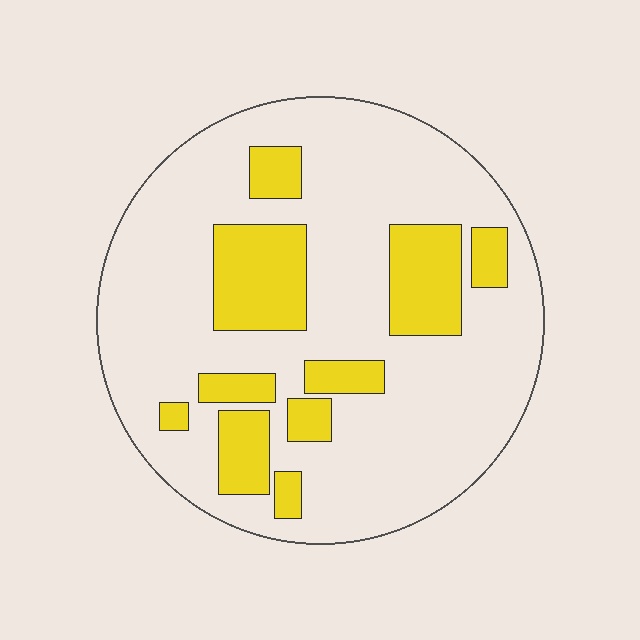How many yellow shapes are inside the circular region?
10.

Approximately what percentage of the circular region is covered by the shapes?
Approximately 25%.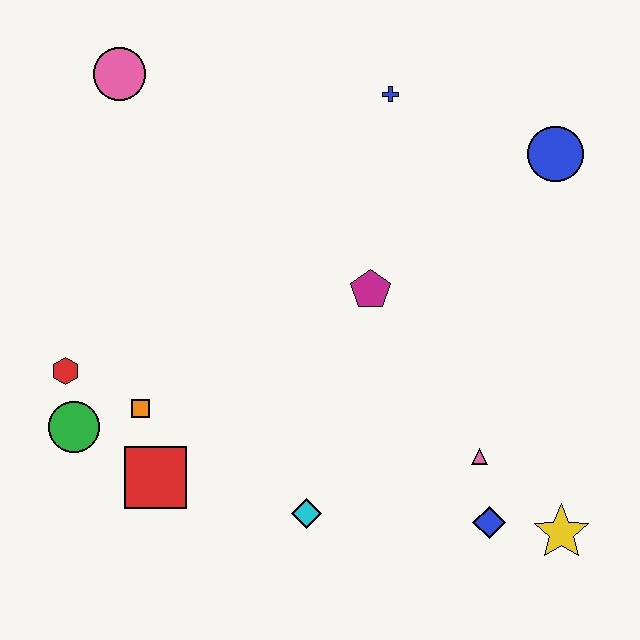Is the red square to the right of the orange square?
Yes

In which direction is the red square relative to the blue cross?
The red square is below the blue cross.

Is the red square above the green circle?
No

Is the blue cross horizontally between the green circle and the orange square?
No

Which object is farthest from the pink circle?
The yellow star is farthest from the pink circle.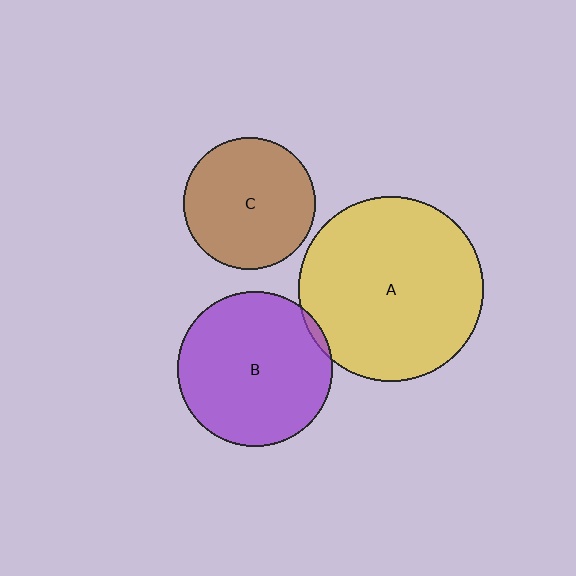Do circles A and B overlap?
Yes.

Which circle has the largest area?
Circle A (yellow).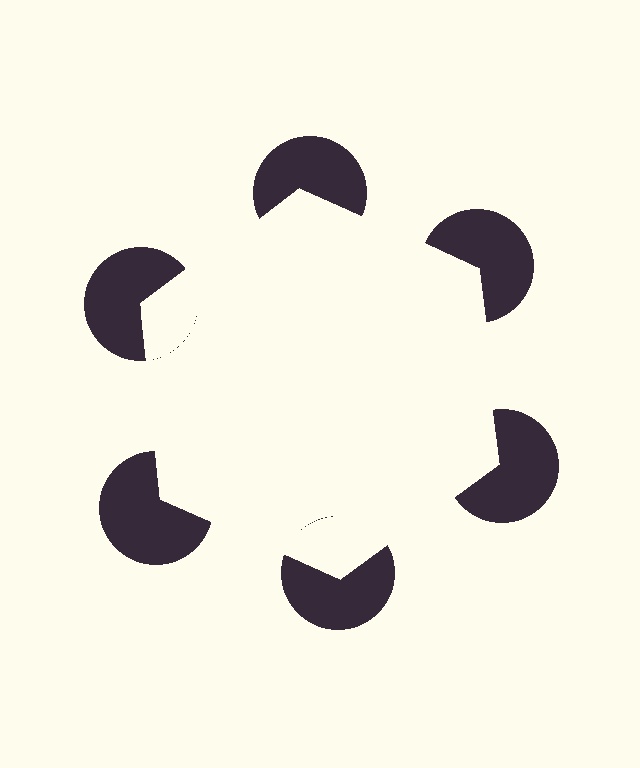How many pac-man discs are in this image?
There are 6 — one at each vertex of the illusory hexagon.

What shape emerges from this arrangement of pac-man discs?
An illusory hexagon — its edges are inferred from the aligned wedge cuts in the pac-man discs, not physically drawn.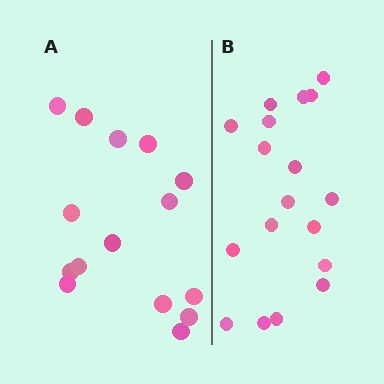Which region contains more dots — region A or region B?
Region B (the right region) has more dots.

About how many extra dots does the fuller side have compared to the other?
Region B has just a few more — roughly 2 or 3 more dots than region A.